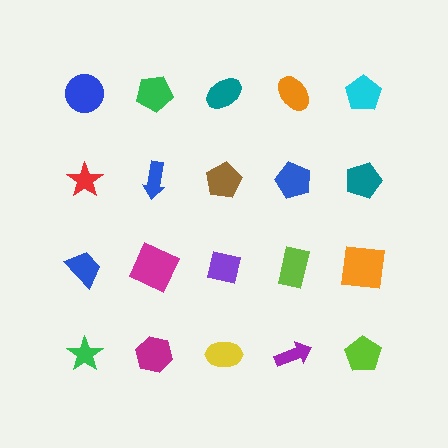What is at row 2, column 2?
A blue arrow.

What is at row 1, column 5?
A cyan pentagon.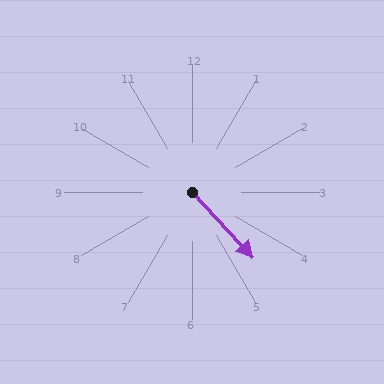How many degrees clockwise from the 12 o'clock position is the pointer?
Approximately 137 degrees.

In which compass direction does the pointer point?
Southeast.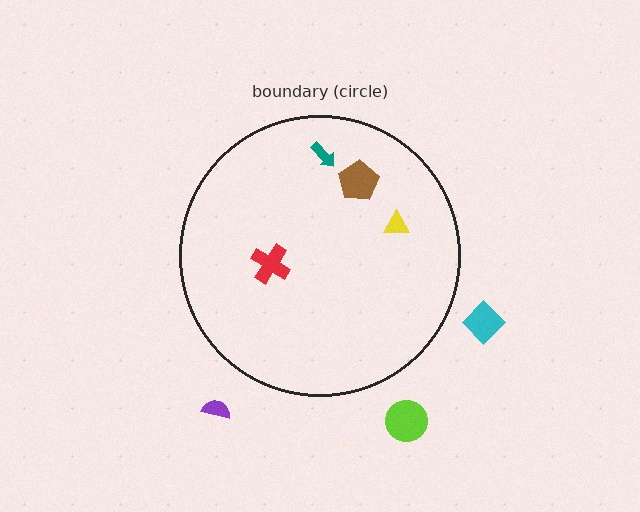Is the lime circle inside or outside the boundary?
Outside.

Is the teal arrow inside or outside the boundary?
Inside.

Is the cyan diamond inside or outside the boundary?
Outside.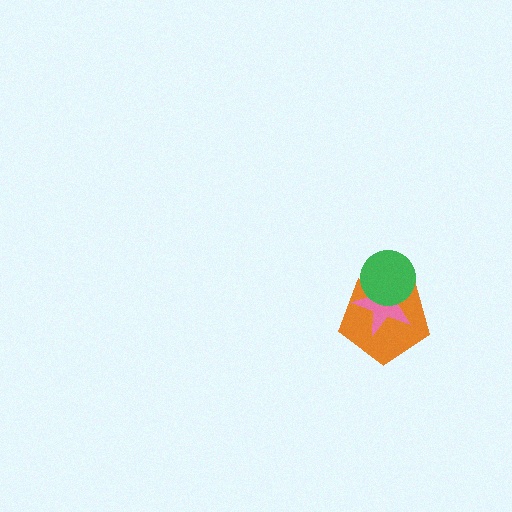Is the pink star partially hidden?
Yes, it is partially covered by another shape.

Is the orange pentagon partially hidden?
Yes, it is partially covered by another shape.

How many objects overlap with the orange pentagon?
2 objects overlap with the orange pentagon.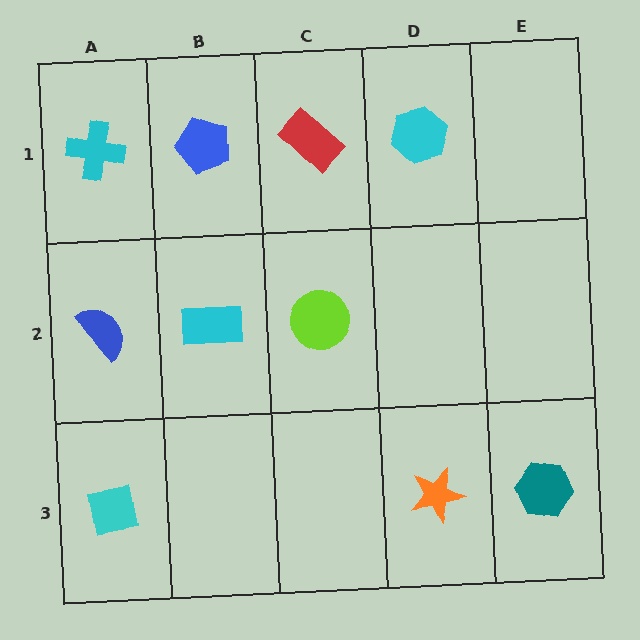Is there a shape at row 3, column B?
No, that cell is empty.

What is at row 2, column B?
A cyan rectangle.